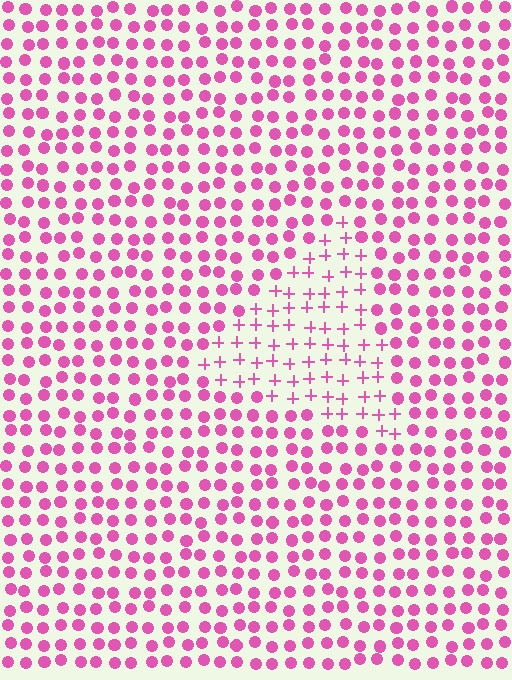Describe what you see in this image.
The image is filled with small pink elements arranged in a uniform grid. A triangle-shaped region contains plus signs, while the surrounding area contains circles. The boundary is defined purely by the change in element shape.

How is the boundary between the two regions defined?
The boundary is defined by a change in element shape: plus signs inside vs. circles outside. All elements share the same color and spacing.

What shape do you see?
I see a triangle.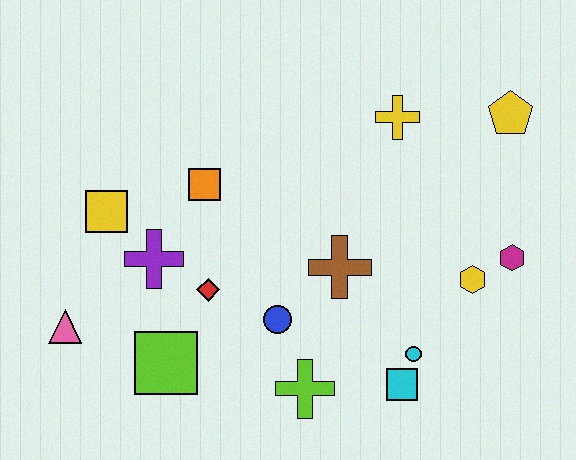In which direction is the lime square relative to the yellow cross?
The lime square is below the yellow cross.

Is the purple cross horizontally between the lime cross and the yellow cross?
No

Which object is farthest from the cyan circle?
The pink triangle is farthest from the cyan circle.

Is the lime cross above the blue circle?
No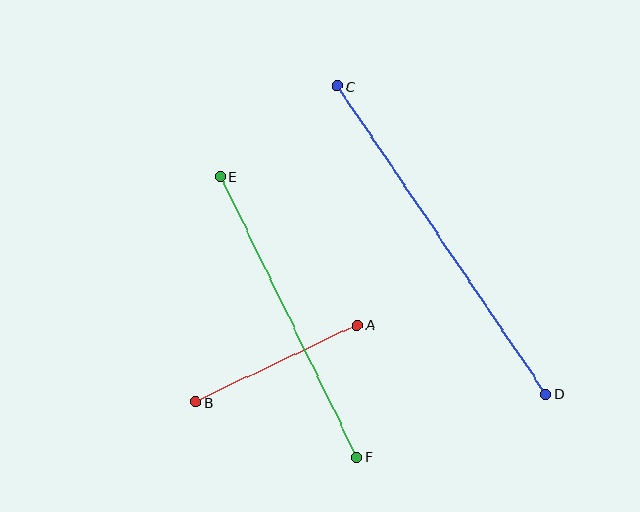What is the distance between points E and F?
The distance is approximately 312 pixels.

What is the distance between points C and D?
The distance is approximately 372 pixels.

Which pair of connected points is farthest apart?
Points C and D are farthest apart.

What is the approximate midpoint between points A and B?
The midpoint is at approximately (276, 364) pixels.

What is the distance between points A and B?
The distance is approximately 179 pixels.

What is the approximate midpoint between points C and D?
The midpoint is at approximately (442, 240) pixels.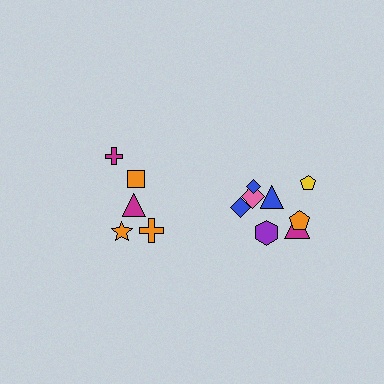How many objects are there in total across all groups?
There are 13 objects.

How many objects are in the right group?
There are 8 objects.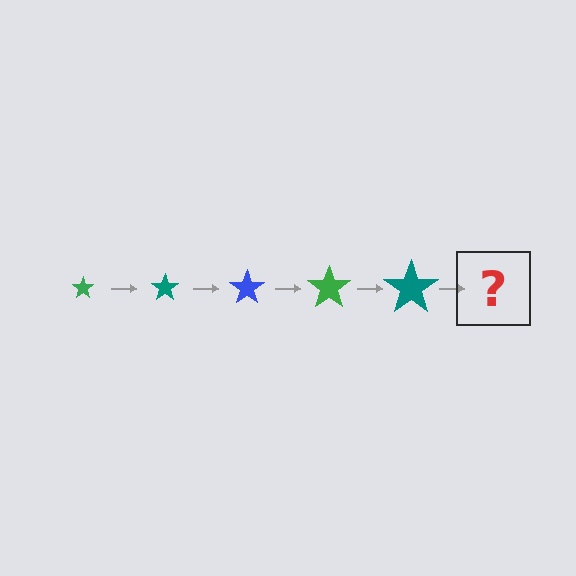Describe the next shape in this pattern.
It should be a blue star, larger than the previous one.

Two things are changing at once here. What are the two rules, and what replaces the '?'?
The two rules are that the star grows larger each step and the color cycles through green, teal, and blue. The '?' should be a blue star, larger than the previous one.